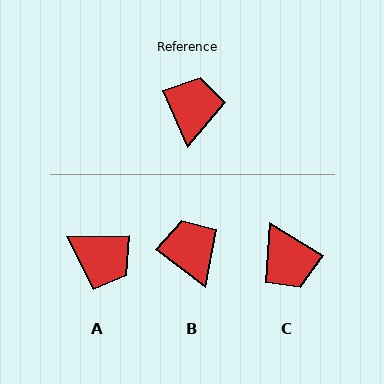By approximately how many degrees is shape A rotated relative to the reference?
Approximately 113 degrees clockwise.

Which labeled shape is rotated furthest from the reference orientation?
C, about 144 degrees away.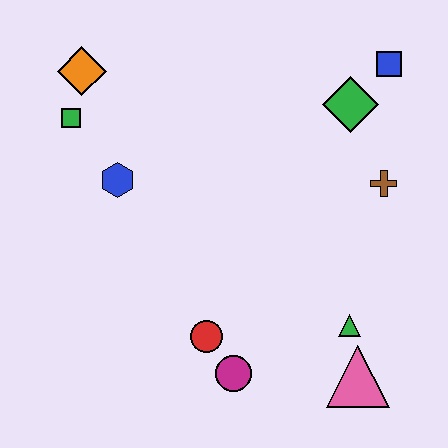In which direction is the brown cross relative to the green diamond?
The brown cross is below the green diamond.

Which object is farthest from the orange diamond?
The pink triangle is farthest from the orange diamond.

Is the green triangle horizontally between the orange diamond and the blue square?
Yes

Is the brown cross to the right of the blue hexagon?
Yes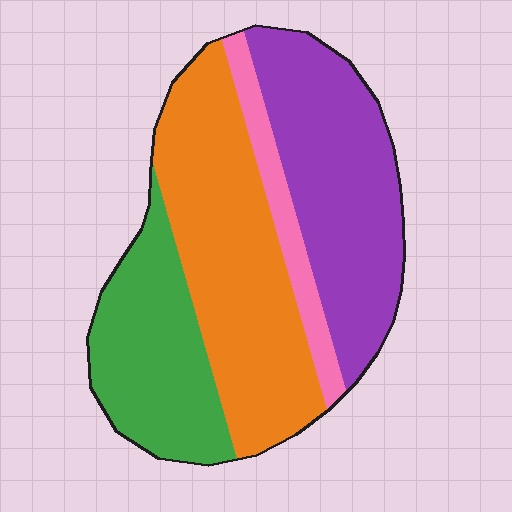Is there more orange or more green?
Orange.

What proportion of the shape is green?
Green covers roughly 25% of the shape.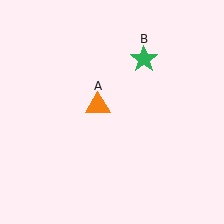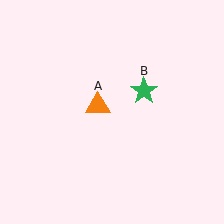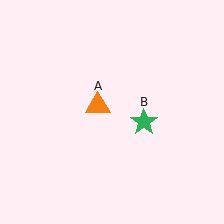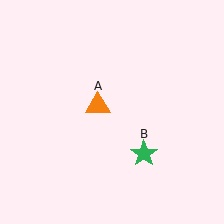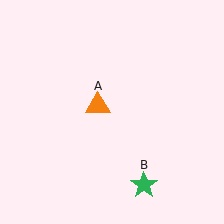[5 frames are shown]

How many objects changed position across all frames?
1 object changed position: green star (object B).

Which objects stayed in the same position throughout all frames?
Orange triangle (object A) remained stationary.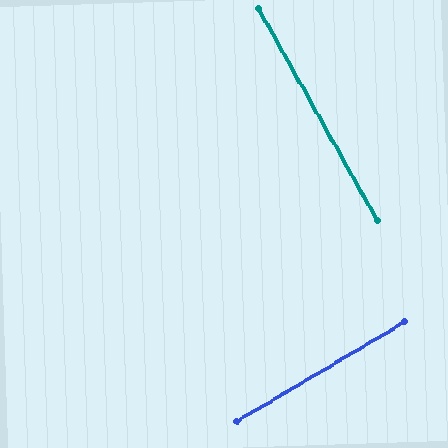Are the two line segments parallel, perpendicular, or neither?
Perpendicular — they meet at approximately 88°.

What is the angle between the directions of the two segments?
Approximately 88 degrees.